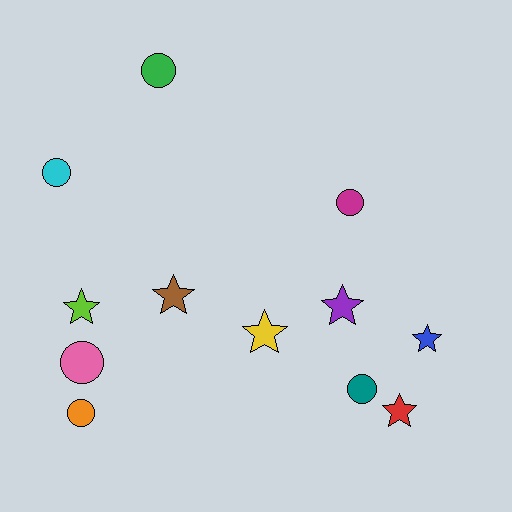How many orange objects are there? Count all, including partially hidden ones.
There is 1 orange object.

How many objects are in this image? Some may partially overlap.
There are 12 objects.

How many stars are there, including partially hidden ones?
There are 6 stars.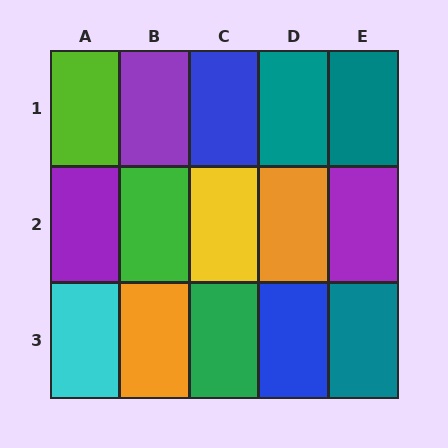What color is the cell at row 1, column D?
Teal.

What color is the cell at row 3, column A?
Cyan.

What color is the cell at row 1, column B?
Purple.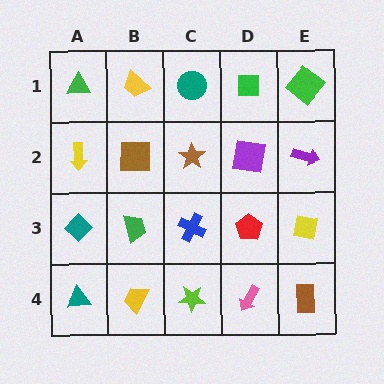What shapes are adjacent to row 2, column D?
A green square (row 1, column D), a red pentagon (row 3, column D), a brown star (row 2, column C), a purple arrow (row 2, column E).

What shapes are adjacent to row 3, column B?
A brown square (row 2, column B), a yellow trapezoid (row 4, column B), a teal diamond (row 3, column A), a blue cross (row 3, column C).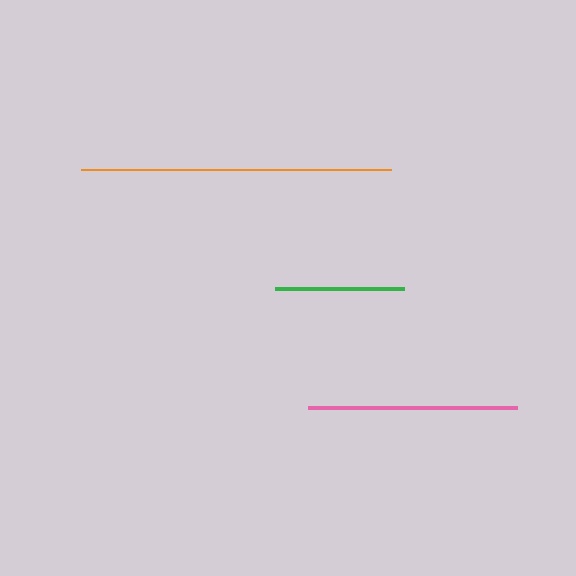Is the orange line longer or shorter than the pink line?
The orange line is longer than the pink line.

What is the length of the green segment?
The green segment is approximately 129 pixels long.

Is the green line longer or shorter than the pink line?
The pink line is longer than the green line.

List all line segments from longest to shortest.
From longest to shortest: orange, pink, green.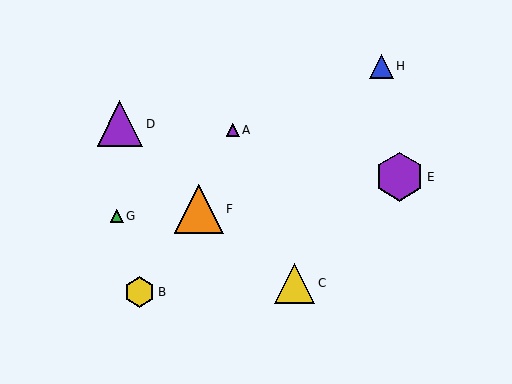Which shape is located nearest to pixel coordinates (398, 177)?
The purple hexagon (labeled E) at (399, 177) is nearest to that location.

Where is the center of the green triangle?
The center of the green triangle is at (117, 216).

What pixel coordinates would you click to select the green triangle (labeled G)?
Click at (117, 216) to select the green triangle G.